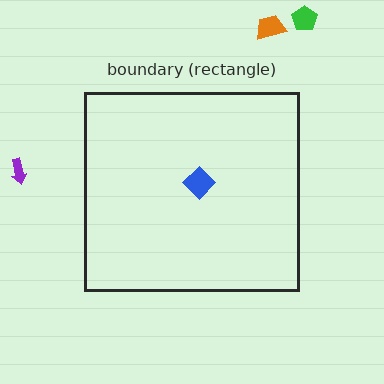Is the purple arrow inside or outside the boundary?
Outside.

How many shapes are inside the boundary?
1 inside, 3 outside.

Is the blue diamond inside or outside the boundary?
Inside.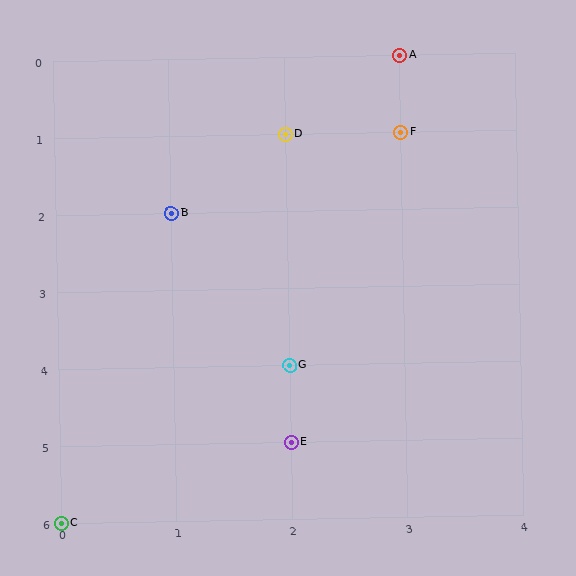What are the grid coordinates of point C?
Point C is at grid coordinates (0, 6).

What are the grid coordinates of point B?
Point B is at grid coordinates (1, 2).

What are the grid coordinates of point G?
Point G is at grid coordinates (2, 4).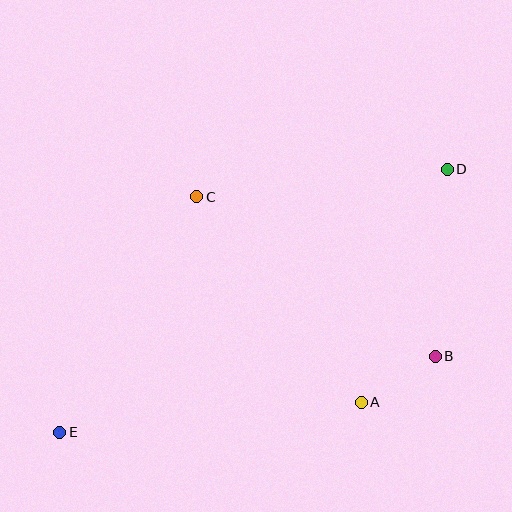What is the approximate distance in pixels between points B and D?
The distance between B and D is approximately 187 pixels.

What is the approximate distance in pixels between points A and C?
The distance between A and C is approximately 263 pixels.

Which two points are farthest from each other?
Points D and E are farthest from each other.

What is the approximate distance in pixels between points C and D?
The distance between C and D is approximately 252 pixels.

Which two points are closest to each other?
Points A and B are closest to each other.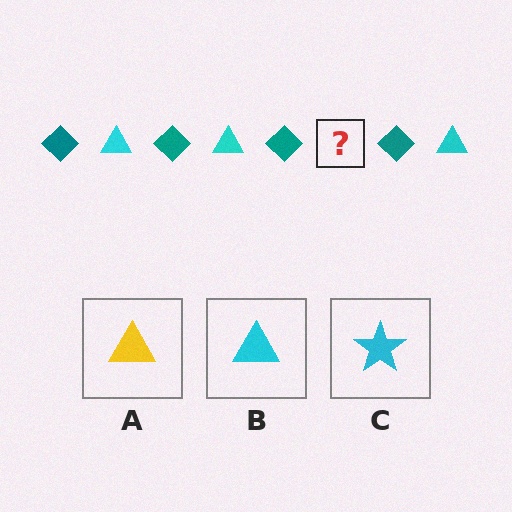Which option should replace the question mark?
Option B.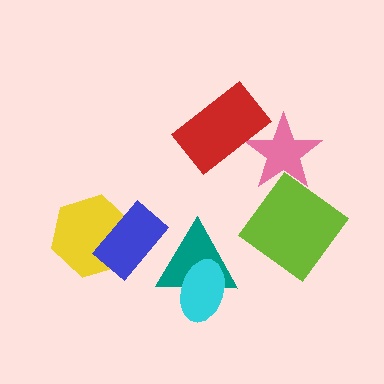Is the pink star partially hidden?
Yes, it is partially covered by another shape.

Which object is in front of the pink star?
The red rectangle is in front of the pink star.